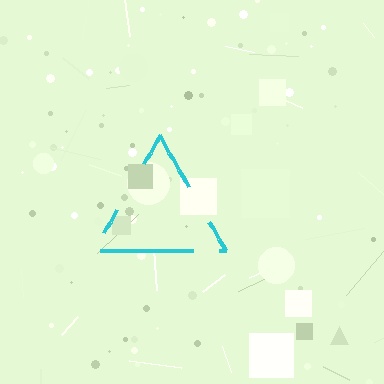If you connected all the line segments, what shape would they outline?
They would outline a triangle.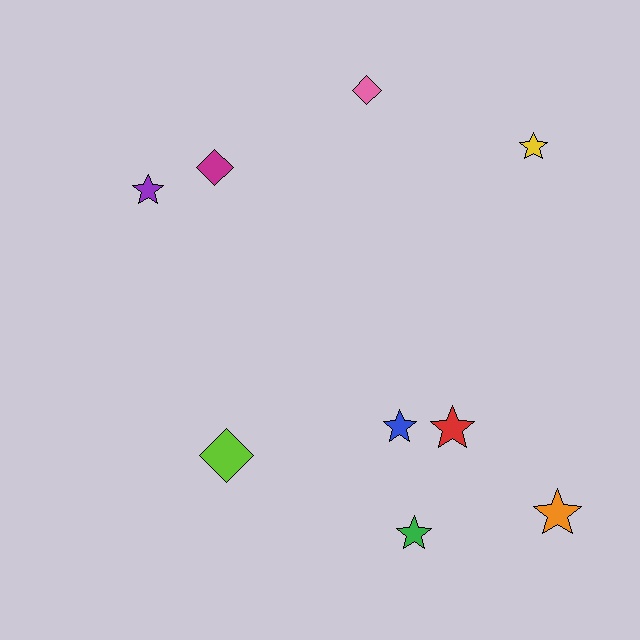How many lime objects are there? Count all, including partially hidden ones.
There is 1 lime object.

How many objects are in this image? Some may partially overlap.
There are 9 objects.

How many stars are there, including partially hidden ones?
There are 6 stars.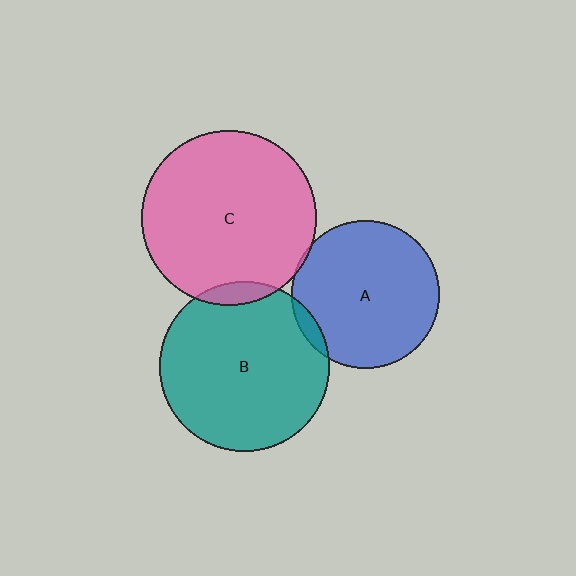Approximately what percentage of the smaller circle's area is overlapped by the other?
Approximately 5%.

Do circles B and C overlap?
Yes.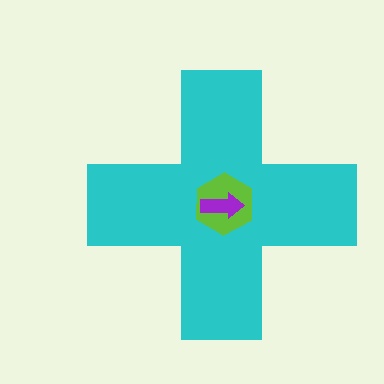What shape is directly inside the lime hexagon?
The purple arrow.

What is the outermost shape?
The cyan cross.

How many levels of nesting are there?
3.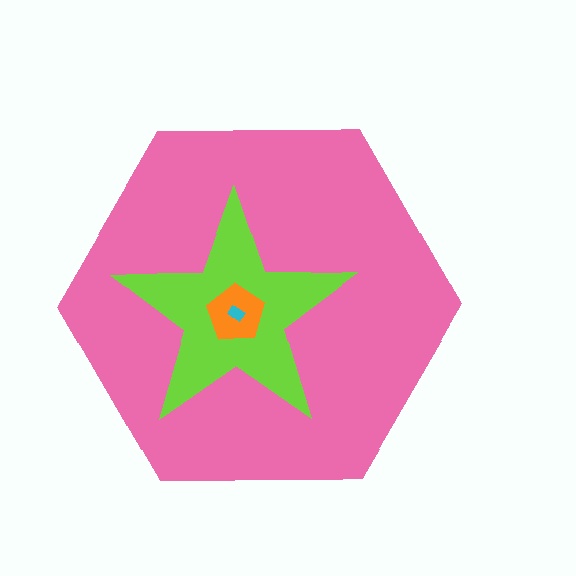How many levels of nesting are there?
4.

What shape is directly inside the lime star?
The orange pentagon.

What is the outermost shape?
The pink hexagon.